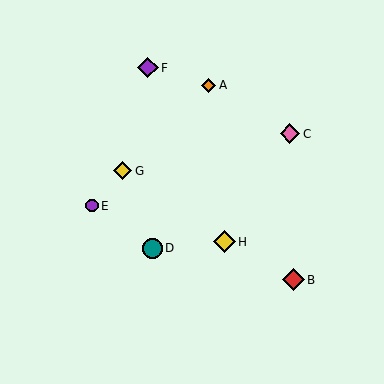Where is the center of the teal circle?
The center of the teal circle is at (152, 248).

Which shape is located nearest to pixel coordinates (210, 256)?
The yellow diamond (labeled H) at (225, 242) is nearest to that location.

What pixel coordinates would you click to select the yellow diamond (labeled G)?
Click at (123, 171) to select the yellow diamond G.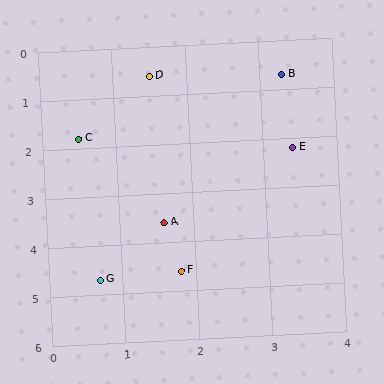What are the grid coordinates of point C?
Point C is at approximately (0.5, 1.8).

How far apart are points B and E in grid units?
Points B and E are about 1.5 grid units apart.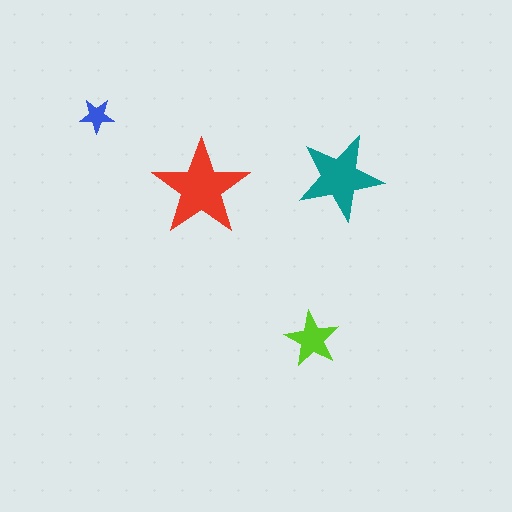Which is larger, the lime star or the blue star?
The lime one.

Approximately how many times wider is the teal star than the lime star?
About 1.5 times wider.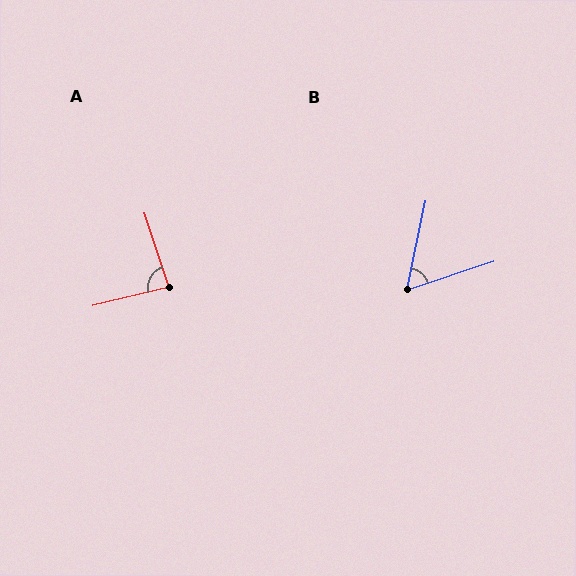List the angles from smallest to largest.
B (60°), A (85°).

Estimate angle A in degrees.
Approximately 85 degrees.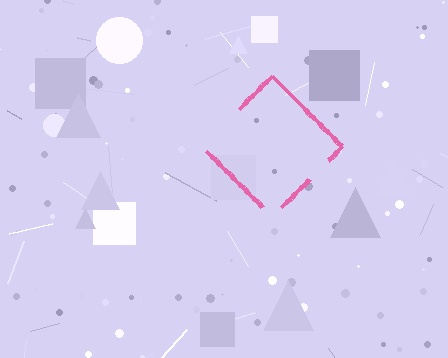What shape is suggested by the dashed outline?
The dashed outline suggests a diamond.